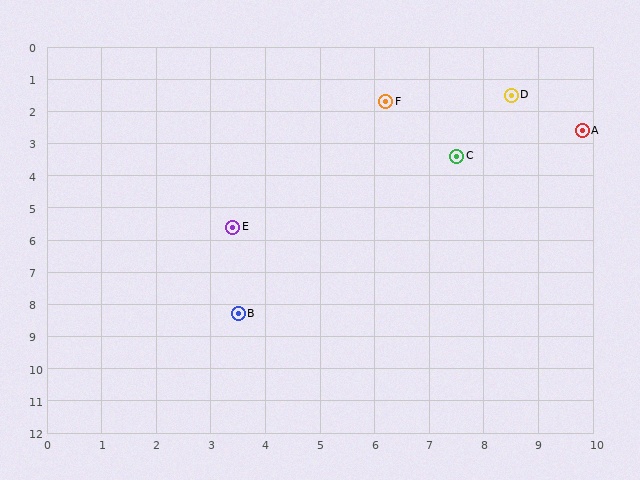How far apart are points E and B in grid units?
Points E and B are about 2.7 grid units apart.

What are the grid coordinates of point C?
Point C is at approximately (7.5, 3.4).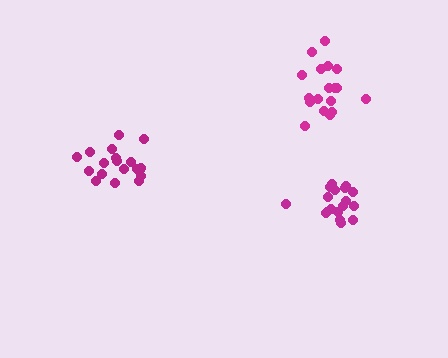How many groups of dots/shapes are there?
There are 3 groups.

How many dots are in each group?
Group 1: 19 dots, Group 2: 18 dots, Group 3: 18 dots (55 total).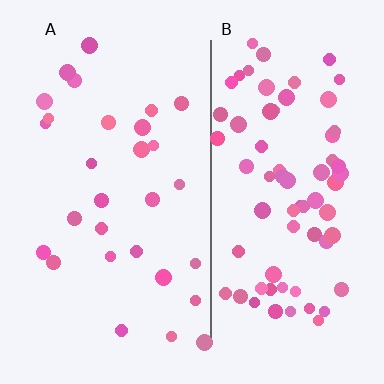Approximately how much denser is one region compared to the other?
Approximately 2.5× — region B over region A.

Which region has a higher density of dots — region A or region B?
B (the right).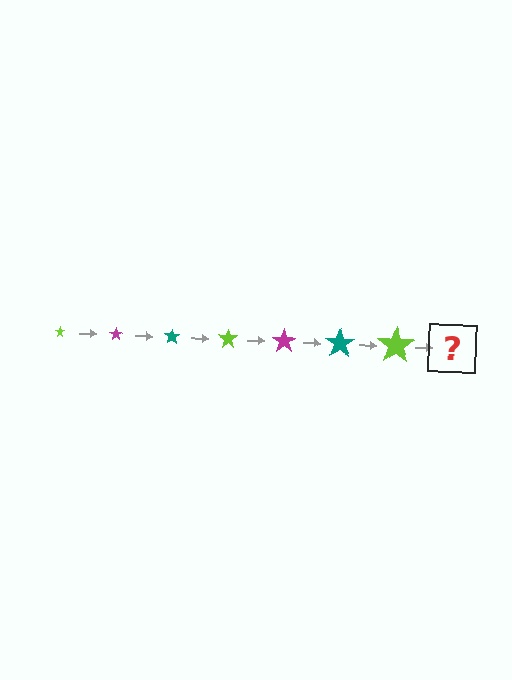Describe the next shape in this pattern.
It should be a magenta star, larger than the previous one.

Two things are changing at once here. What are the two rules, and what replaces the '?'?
The two rules are that the star grows larger each step and the color cycles through lime, magenta, and teal. The '?' should be a magenta star, larger than the previous one.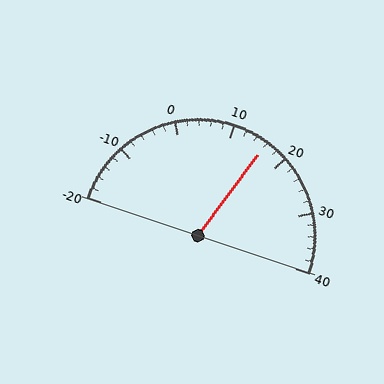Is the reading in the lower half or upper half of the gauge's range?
The reading is in the upper half of the range (-20 to 40).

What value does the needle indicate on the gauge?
The needle indicates approximately 16.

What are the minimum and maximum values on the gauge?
The gauge ranges from -20 to 40.